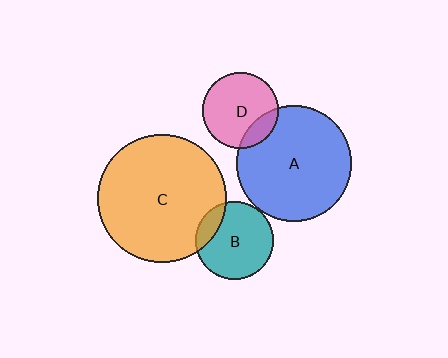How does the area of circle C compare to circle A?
Approximately 1.2 times.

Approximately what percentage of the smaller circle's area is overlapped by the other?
Approximately 15%.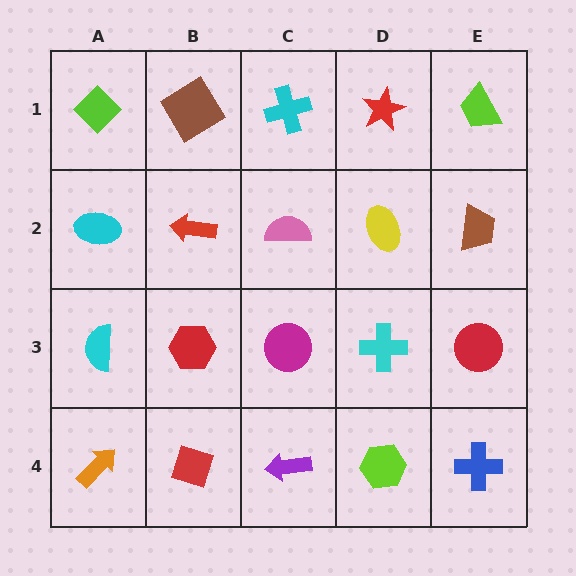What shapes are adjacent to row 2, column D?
A red star (row 1, column D), a cyan cross (row 3, column D), a pink semicircle (row 2, column C), a brown trapezoid (row 2, column E).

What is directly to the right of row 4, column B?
A purple arrow.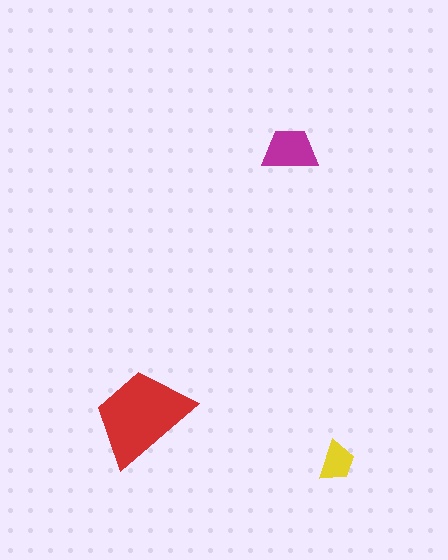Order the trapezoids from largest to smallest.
the red one, the magenta one, the yellow one.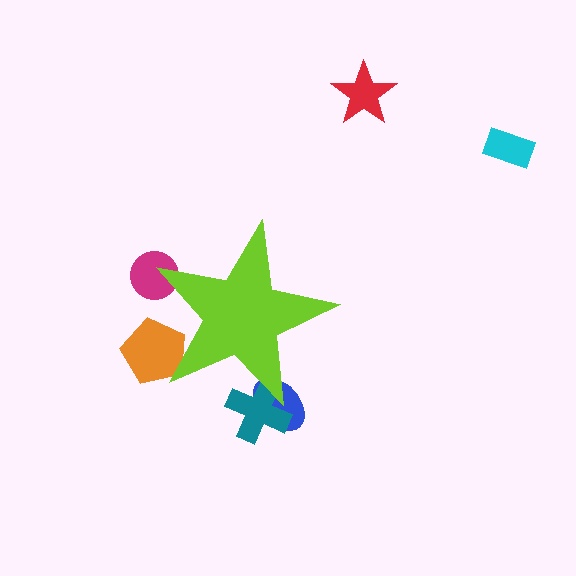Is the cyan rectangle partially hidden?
No, the cyan rectangle is fully visible.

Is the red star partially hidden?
No, the red star is fully visible.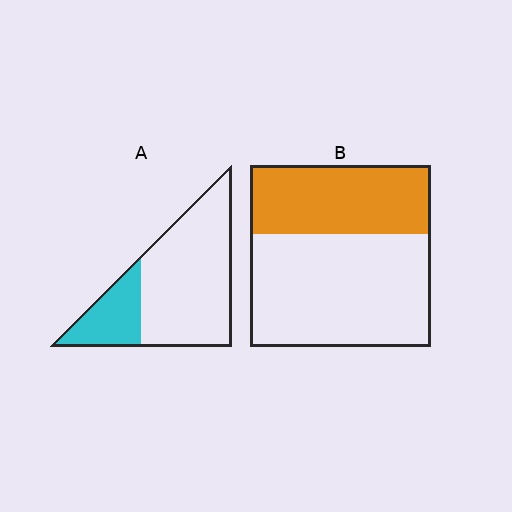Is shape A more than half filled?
No.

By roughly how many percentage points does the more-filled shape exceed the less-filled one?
By roughly 15 percentage points (B over A).